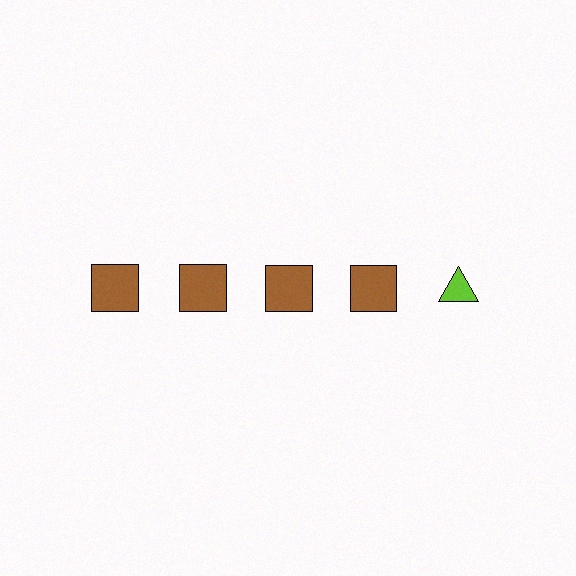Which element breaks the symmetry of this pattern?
The lime triangle in the top row, rightmost column breaks the symmetry. All other shapes are brown squares.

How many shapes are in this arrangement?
There are 5 shapes arranged in a grid pattern.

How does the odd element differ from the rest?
It differs in both color (lime instead of brown) and shape (triangle instead of square).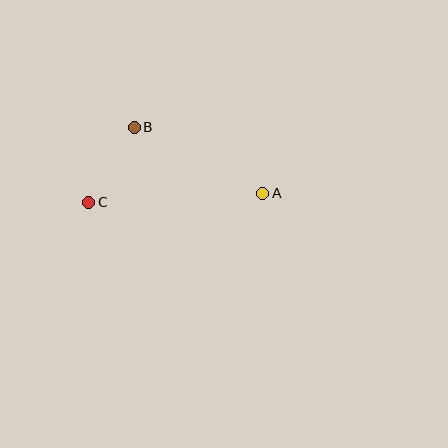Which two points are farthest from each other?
Points A and C are farthest from each other.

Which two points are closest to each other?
Points B and C are closest to each other.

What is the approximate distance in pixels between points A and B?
The distance between A and B is approximately 145 pixels.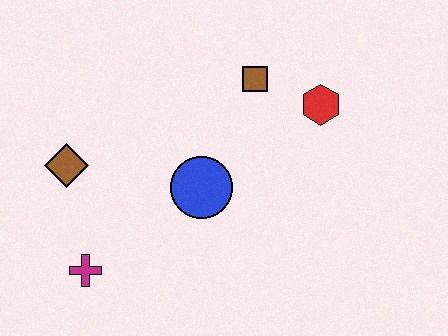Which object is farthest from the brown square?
The magenta cross is farthest from the brown square.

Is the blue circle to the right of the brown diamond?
Yes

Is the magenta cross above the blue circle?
No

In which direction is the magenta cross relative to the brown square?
The magenta cross is below the brown square.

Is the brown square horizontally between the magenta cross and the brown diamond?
No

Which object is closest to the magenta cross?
The brown diamond is closest to the magenta cross.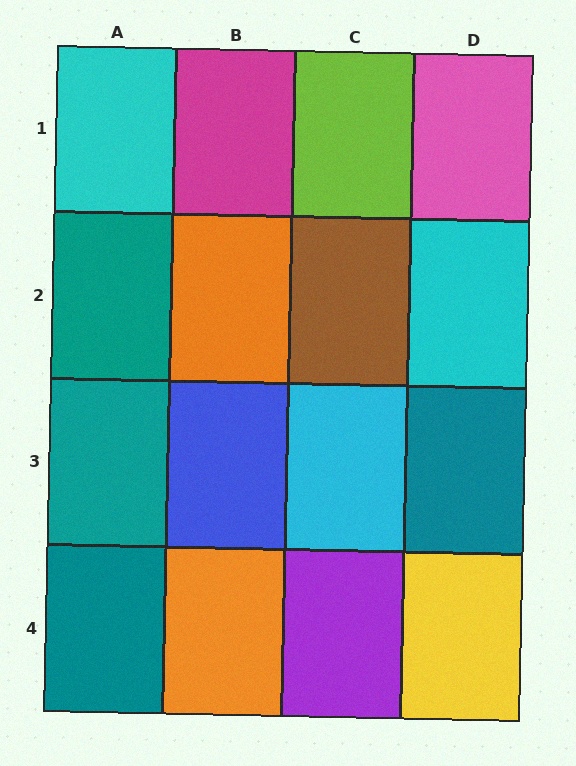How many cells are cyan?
3 cells are cyan.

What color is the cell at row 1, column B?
Magenta.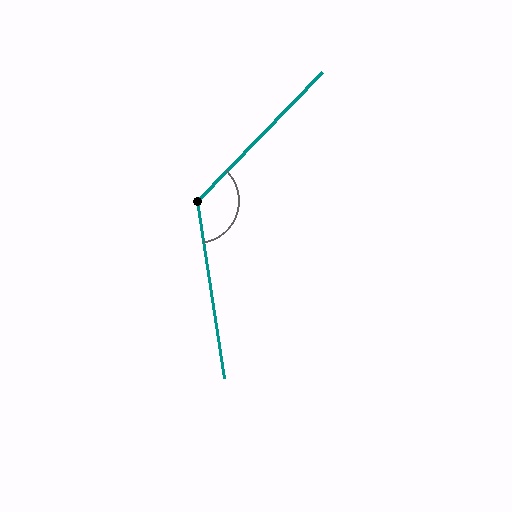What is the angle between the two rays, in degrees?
Approximately 127 degrees.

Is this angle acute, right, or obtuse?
It is obtuse.